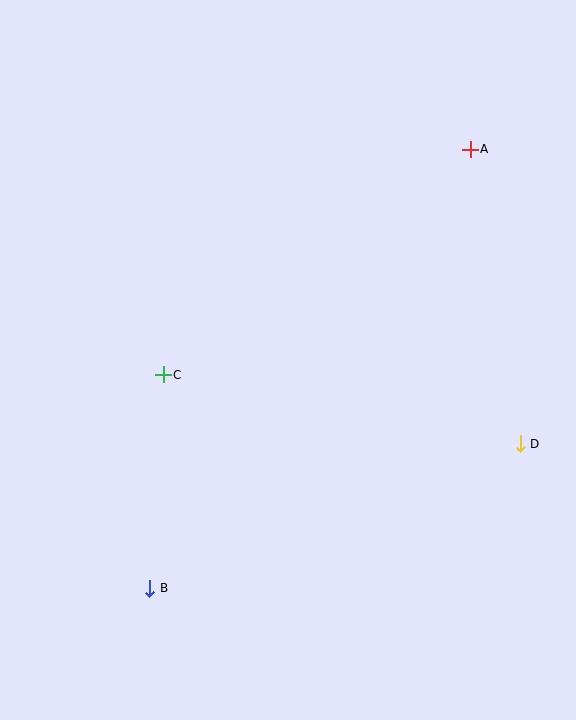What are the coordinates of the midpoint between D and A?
The midpoint between D and A is at (495, 297).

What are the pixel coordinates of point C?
Point C is at (163, 375).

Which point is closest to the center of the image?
Point C at (163, 375) is closest to the center.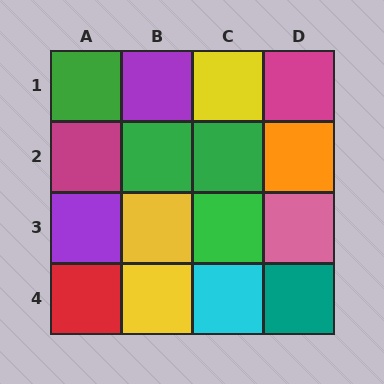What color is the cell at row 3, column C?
Green.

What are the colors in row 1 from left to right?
Green, purple, yellow, magenta.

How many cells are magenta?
2 cells are magenta.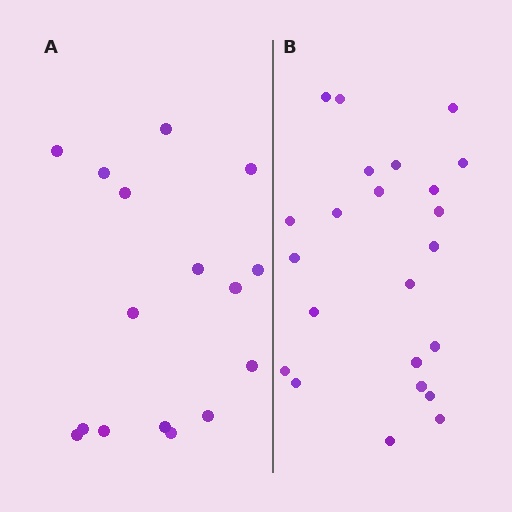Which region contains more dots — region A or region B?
Region B (the right region) has more dots.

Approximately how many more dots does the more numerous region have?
Region B has roughly 8 or so more dots than region A.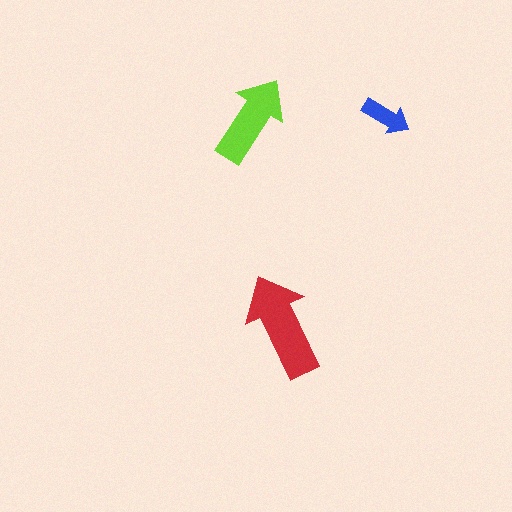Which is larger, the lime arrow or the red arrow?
The red one.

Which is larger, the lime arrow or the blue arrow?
The lime one.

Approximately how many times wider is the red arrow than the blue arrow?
About 2 times wider.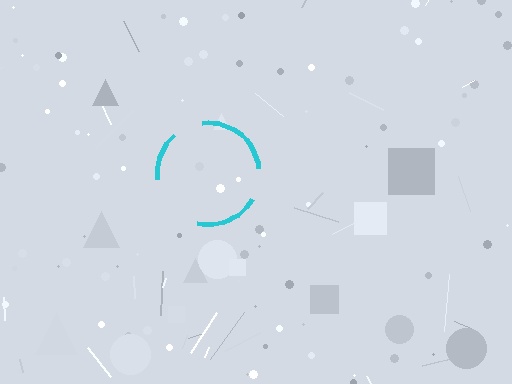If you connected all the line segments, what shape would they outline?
They would outline a circle.